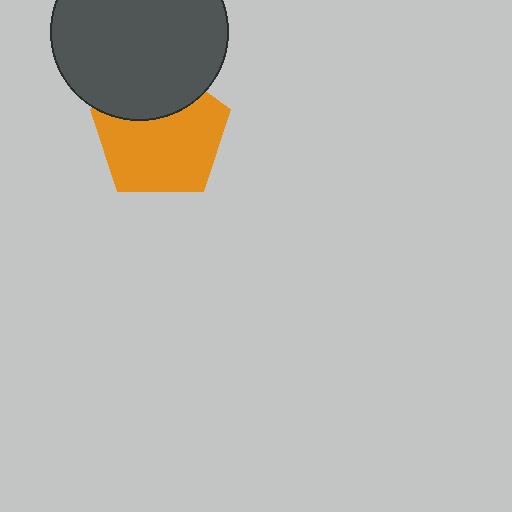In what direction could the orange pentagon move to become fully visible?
The orange pentagon could move down. That would shift it out from behind the dark gray circle entirely.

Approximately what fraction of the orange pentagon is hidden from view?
Roughly 30% of the orange pentagon is hidden behind the dark gray circle.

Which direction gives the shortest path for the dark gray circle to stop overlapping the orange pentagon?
Moving up gives the shortest separation.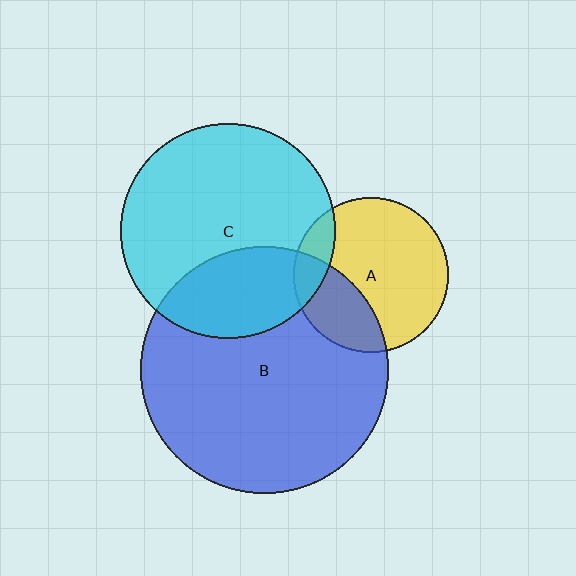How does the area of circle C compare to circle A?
Approximately 1.9 times.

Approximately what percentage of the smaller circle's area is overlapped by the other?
Approximately 15%.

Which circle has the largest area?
Circle B (blue).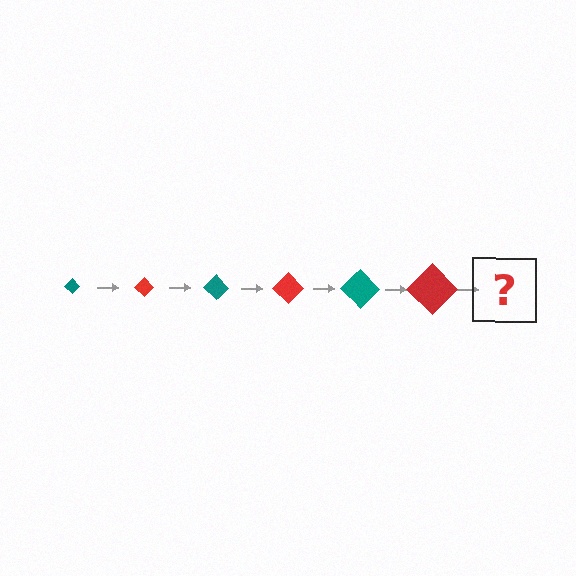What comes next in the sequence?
The next element should be a teal diamond, larger than the previous one.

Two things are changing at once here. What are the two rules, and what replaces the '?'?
The two rules are that the diamond grows larger each step and the color cycles through teal and red. The '?' should be a teal diamond, larger than the previous one.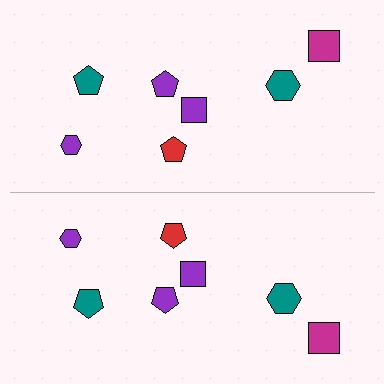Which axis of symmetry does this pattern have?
The pattern has a horizontal axis of symmetry running through the center of the image.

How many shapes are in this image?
There are 14 shapes in this image.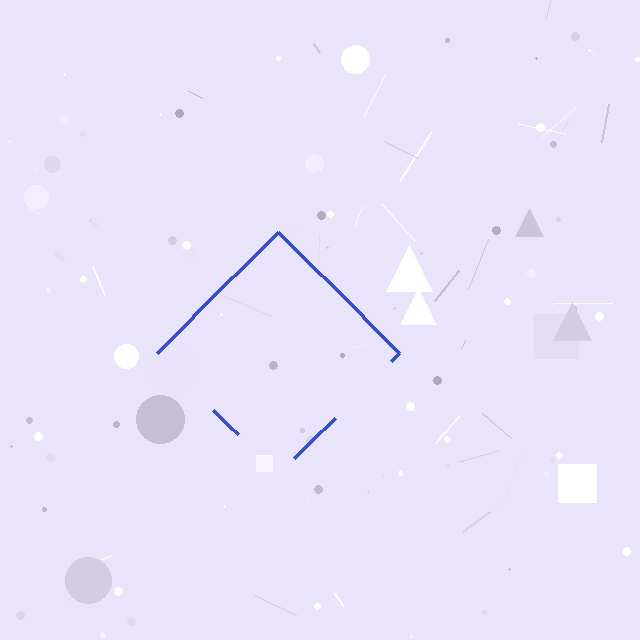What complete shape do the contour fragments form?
The contour fragments form a diamond.